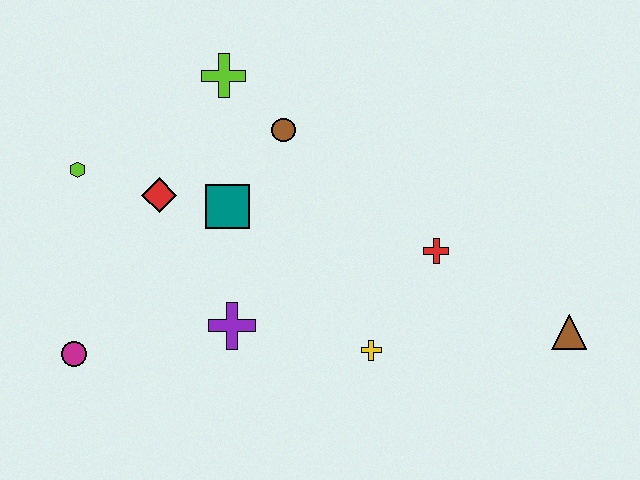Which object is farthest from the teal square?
The brown triangle is farthest from the teal square.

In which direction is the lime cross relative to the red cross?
The lime cross is to the left of the red cross.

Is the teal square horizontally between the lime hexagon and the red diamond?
No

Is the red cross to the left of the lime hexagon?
No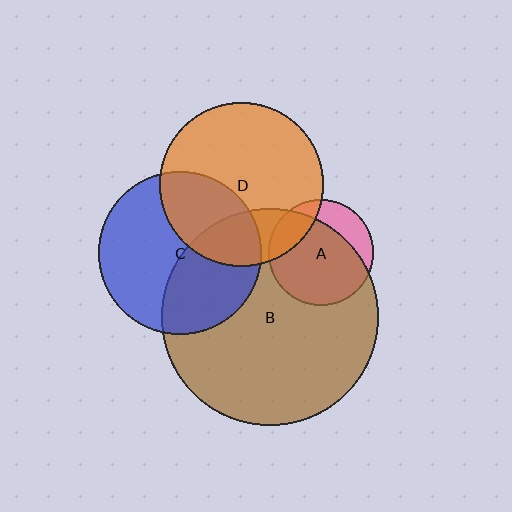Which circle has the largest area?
Circle B (brown).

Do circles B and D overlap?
Yes.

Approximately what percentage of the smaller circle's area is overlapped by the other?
Approximately 25%.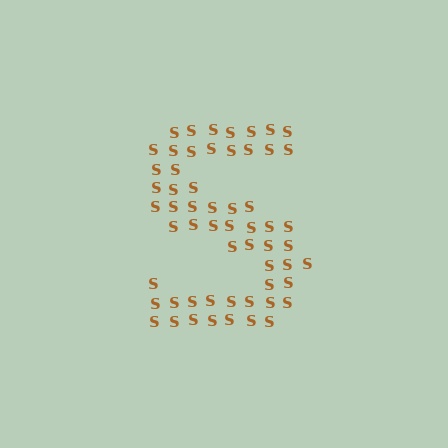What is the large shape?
The large shape is the letter S.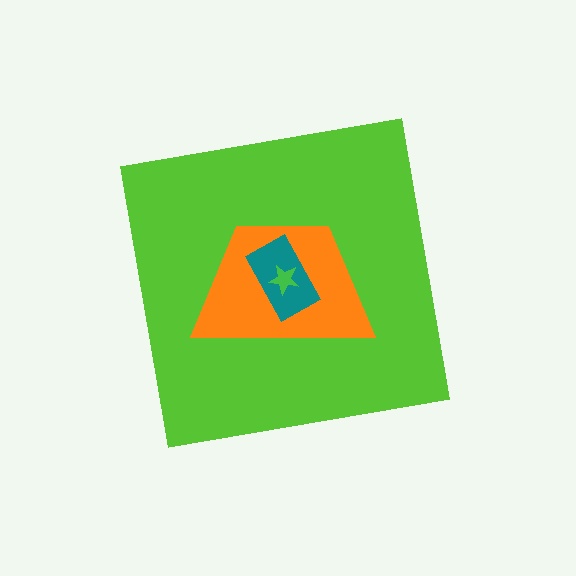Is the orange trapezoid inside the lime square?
Yes.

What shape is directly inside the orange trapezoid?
The teal rectangle.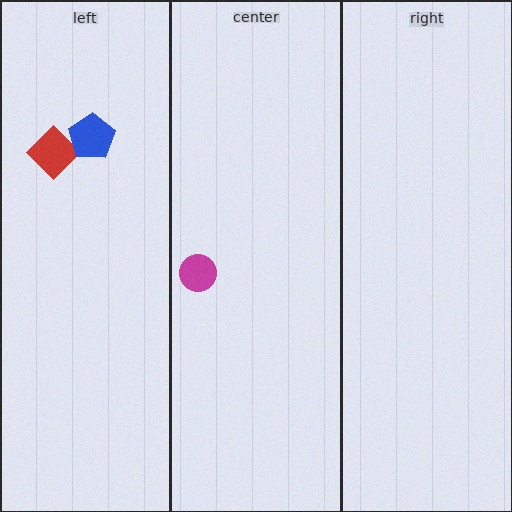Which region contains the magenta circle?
The center region.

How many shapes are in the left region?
2.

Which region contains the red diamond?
The left region.